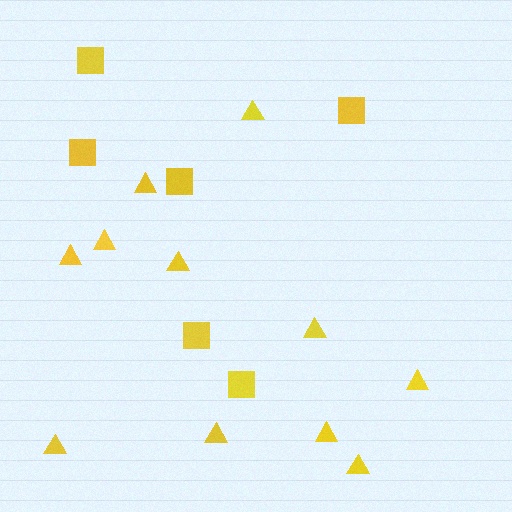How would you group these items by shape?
There are 2 groups: one group of squares (6) and one group of triangles (11).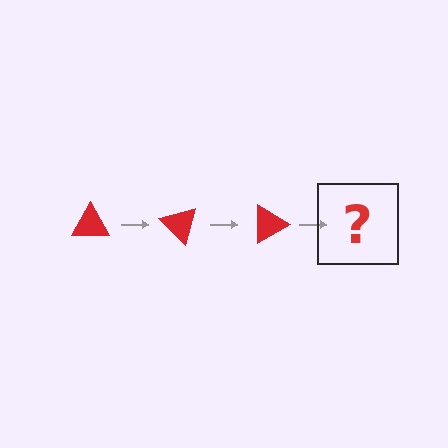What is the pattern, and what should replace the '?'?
The pattern is that the triangle rotates 45 degrees each step. The '?' should be a red triangle rotated 135 degrees.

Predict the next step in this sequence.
The next step is a red triangle rotated 135 degrees.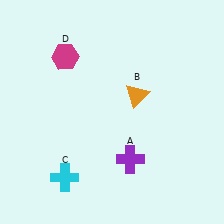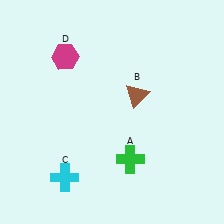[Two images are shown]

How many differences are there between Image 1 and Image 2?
There are 2 differences between the two images.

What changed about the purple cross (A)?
In Image 1, A is purple. In Image 2, it changed to green.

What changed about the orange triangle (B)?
In Image 1, B is orange. In Image 2, it changed to brown.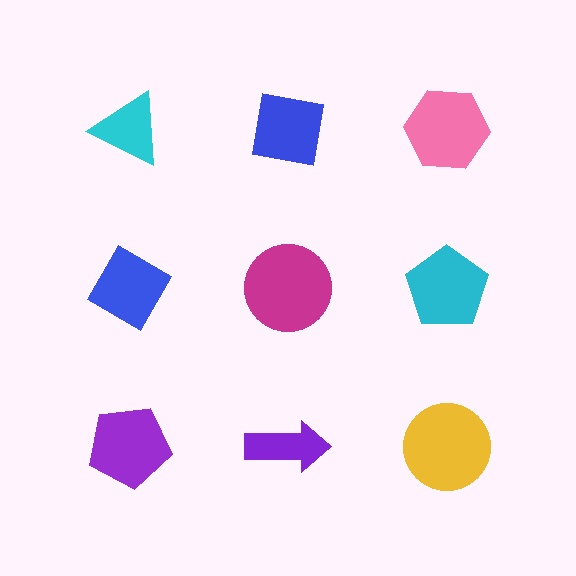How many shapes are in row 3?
3 shapes.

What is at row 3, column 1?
A purple pentagon.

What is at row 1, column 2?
A blue square.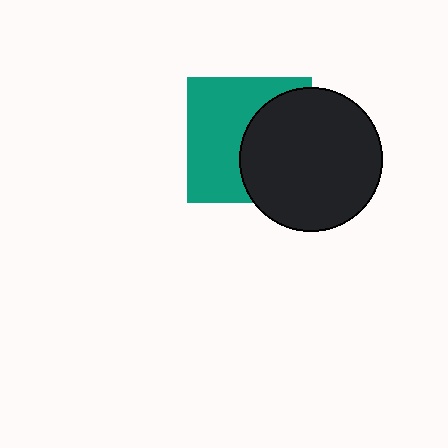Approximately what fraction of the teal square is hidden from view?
Roughly 46% of the teal square is hidden behind the black circle.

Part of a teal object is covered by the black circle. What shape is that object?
It is a square.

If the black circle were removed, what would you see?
You would see the complete teal square.